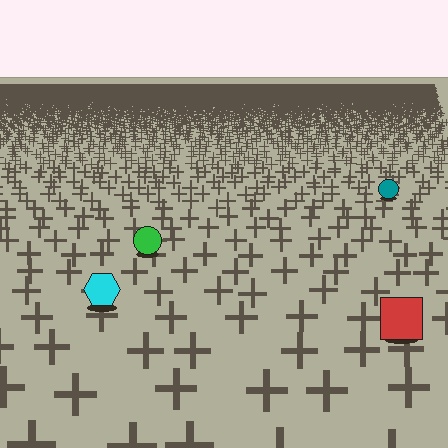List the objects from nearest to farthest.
From nearest to farthest: the red square, the cyan hexagon, the green circle, the teal circle.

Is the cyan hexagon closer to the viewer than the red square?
No. The red square is closer — you can tell from the texture gradient: the ground texture is coarser near it.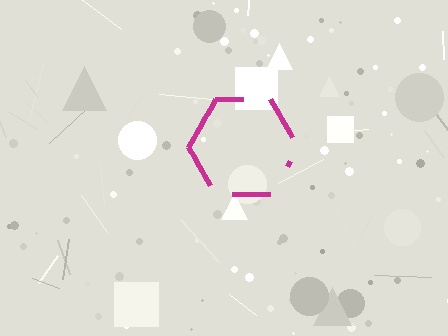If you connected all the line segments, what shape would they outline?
They would outline a hexagon.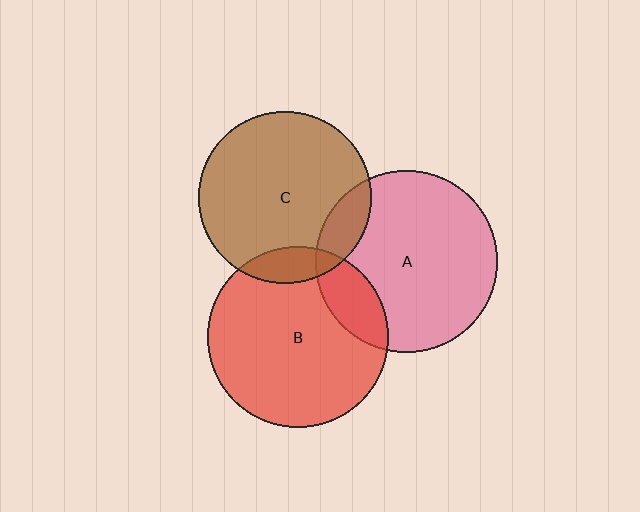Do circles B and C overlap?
Yes.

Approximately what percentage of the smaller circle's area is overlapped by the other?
Approximately 10%.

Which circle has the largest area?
Circle A (pink).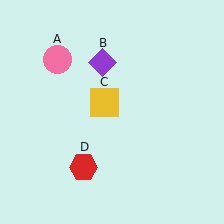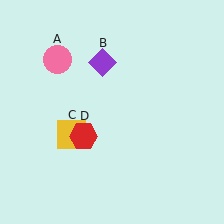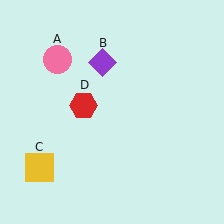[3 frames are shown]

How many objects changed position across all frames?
2 objects changed position: yellow square (object C), red hexagon (object D).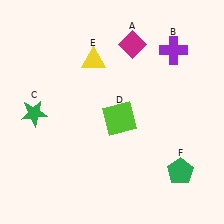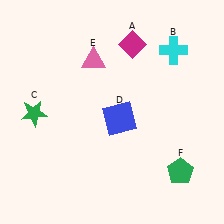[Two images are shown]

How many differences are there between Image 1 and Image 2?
There are 3 differences between the two images.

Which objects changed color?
B changed from purple to cyan. D changed from lime to blue. E changed from yellow to pink.